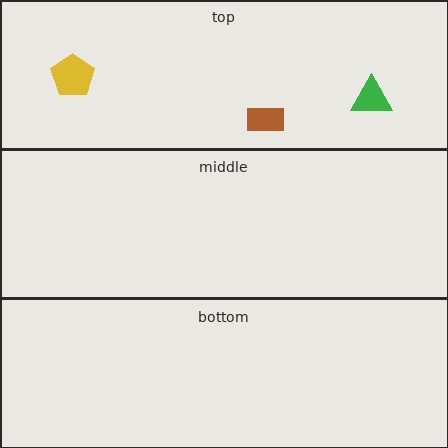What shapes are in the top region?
The brown rectangle, the yellow pentagon, the green triangle.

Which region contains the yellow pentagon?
The top region.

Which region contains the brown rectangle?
The top region.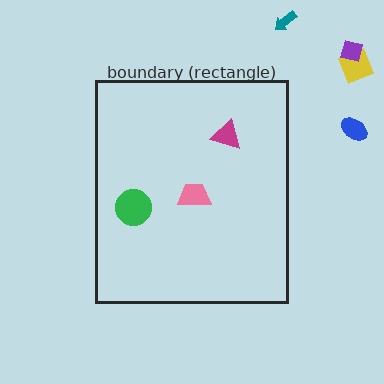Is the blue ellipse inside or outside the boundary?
Outside.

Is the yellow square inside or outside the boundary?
Outside.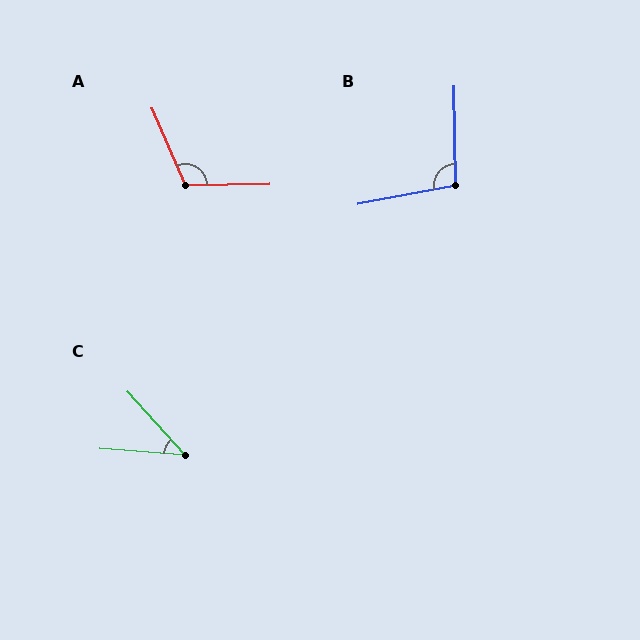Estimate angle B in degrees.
Approximately 100 degrees.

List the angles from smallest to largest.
C (44°), B (100°), A (113°).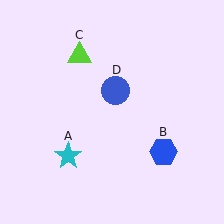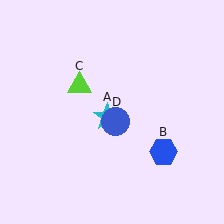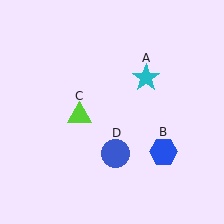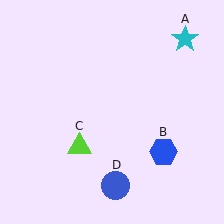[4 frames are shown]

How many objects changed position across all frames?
3 objects changed position: cyan star (object A), lime triangle (object C), blue circle (object D).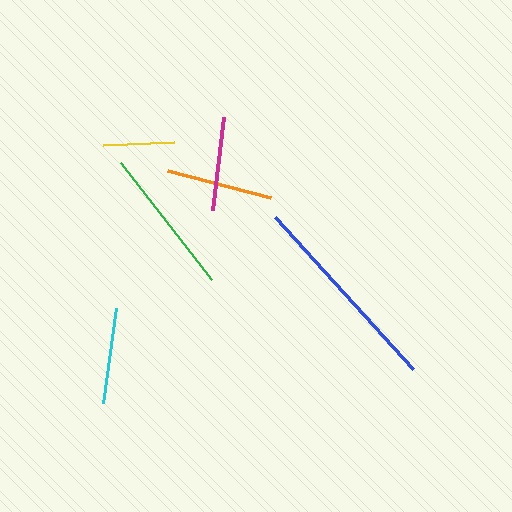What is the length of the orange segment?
The orange segment is approximately 107 pixels long.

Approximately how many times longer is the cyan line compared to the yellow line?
The cyan line is approximately 1.3 times the length of the yellow line.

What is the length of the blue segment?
The blue segment is approximately 205 pixels long.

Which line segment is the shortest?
The yellow line is the shortest at approximately 71 pixels.